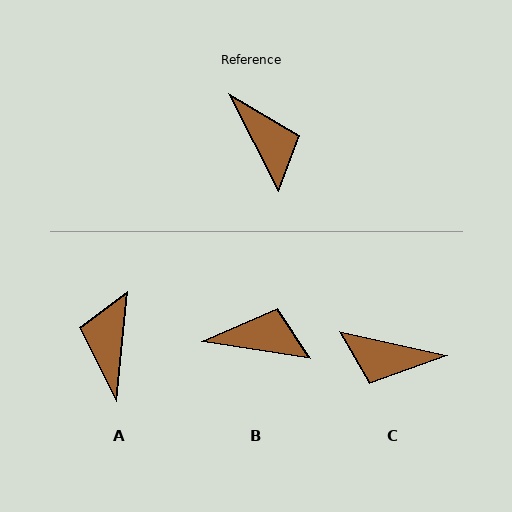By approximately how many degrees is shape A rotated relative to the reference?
Approximately 147 degrees counter-clockwise.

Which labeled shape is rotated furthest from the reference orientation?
A, about 147 degrees away.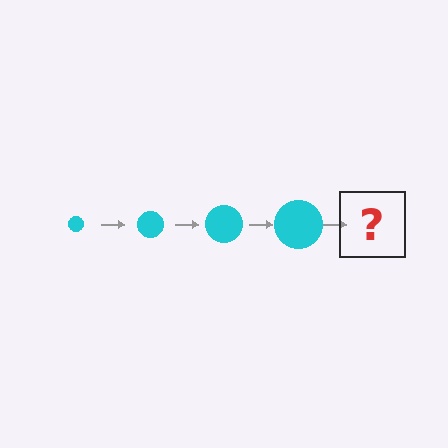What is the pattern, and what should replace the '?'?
The pattern is that the circle gets progressively larger each step. The '?' should be a cyan circle, larger than the previous one.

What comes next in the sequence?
The next element should be a cyan circle, larger than the previous one.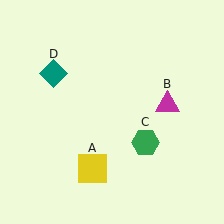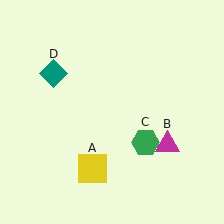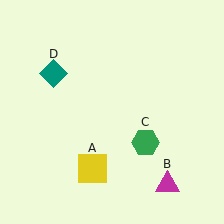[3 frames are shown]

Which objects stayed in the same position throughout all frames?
Yellow square (object A) and green hexagon (object C) and teal diamond (object D) remained stationary.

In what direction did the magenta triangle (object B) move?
The magenta triangle (object B) moved down.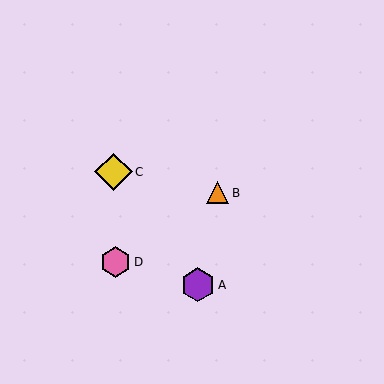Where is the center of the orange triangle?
The center of the orange triangle is at (218, 193).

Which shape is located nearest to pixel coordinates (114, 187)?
The yellow diamond (labeled C) at (113, 172) is nearest to that location.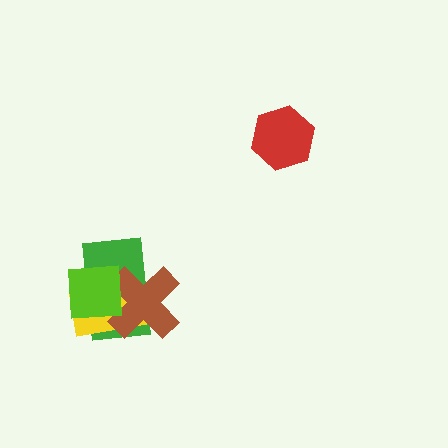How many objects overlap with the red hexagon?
0 objects overlap with the red hexagon.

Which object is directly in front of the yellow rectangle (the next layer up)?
The brown cross is directly in front of the yellow rectangle.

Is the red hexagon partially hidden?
No, no other shape covers it.